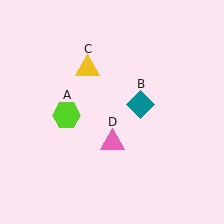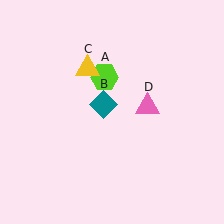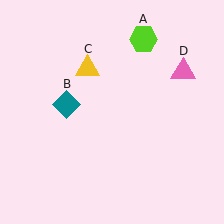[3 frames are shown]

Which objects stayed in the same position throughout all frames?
Yellow triangle (object C) remained stationary.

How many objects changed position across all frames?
3 objects changed position: lime hexagon (object A), teal diamond (object B), pink triangle (object D).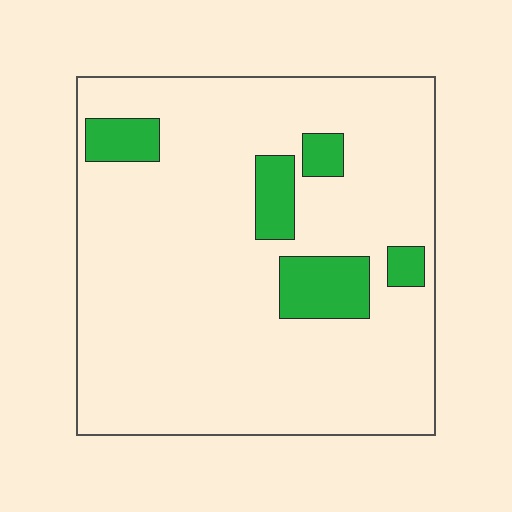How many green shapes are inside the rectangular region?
5.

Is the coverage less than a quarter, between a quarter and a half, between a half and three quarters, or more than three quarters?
Less than a quarter.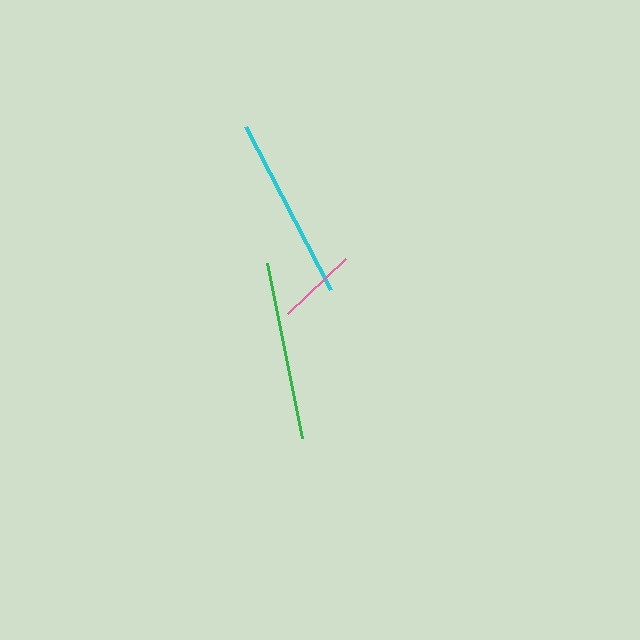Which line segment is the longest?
The cyan line is the longest at approximately 184 pixels.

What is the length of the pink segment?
The pink segment is approximately 80 pixels long.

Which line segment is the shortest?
The pink line is the shortest at approximately 80 pixels.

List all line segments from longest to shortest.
From longest to shortest: cyan, green, pink.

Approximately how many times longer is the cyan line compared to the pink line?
The cyan line is approximately 2.3 times the length of the pink line.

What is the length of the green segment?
The green segment is approximately 179 pixels long.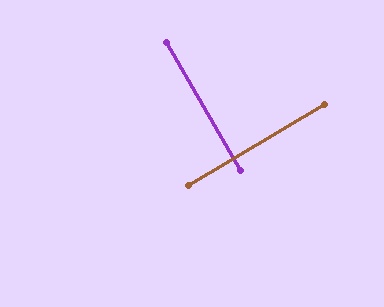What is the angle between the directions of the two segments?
Approximately 89 degrees.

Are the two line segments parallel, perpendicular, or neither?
Perpendicular — they meet at approximately 89°.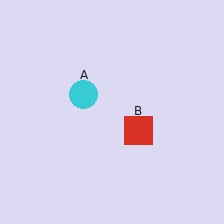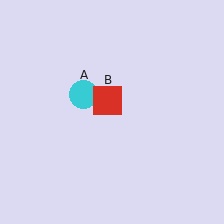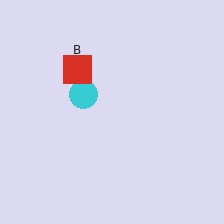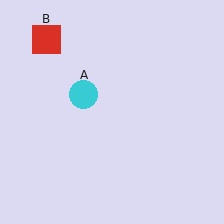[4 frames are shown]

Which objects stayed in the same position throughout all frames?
Cyan circle (object A) remained stationary.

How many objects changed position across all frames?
1 object changed position: red square (object B).